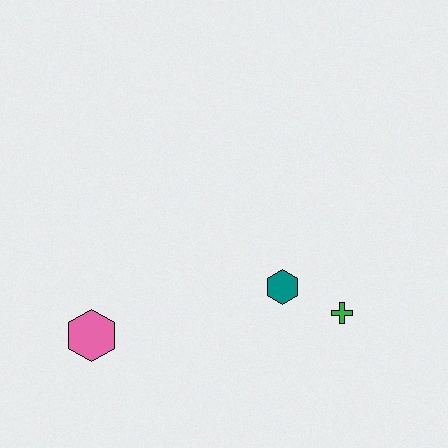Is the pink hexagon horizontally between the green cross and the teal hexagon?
No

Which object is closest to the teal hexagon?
The green cross is closest to the teal hexagon.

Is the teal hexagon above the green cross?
Yes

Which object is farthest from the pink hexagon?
The green cross is farthest from the pink hexagon.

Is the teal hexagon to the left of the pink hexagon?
No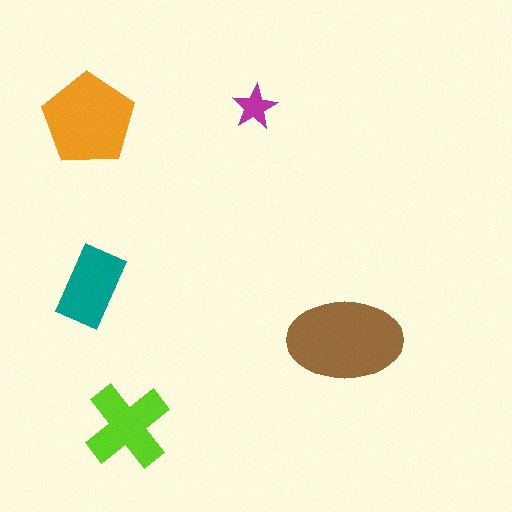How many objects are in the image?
There are 5 objects in the image.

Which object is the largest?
The brown ellipse.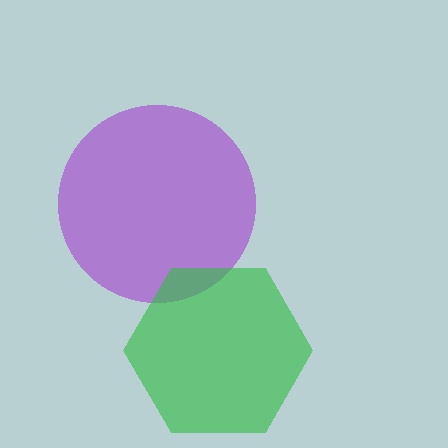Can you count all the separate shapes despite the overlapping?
Yes, there are 2 separate shapes.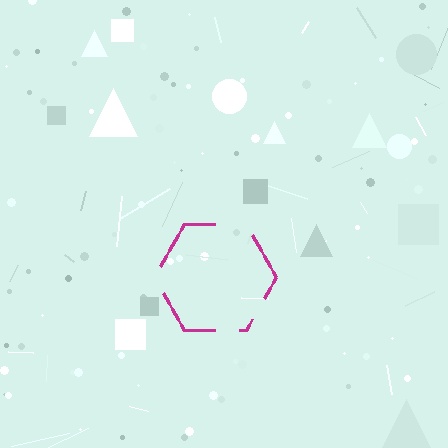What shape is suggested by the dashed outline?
The dashed outline suggests a hexagon.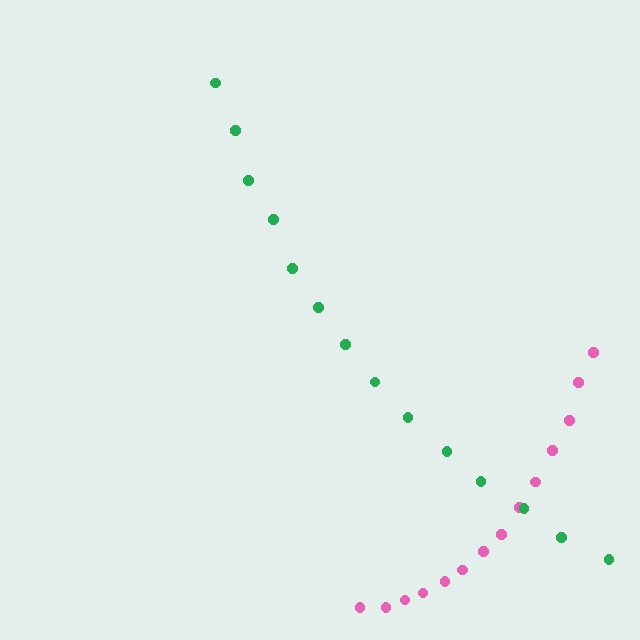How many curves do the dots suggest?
There are 2 distinct paths.